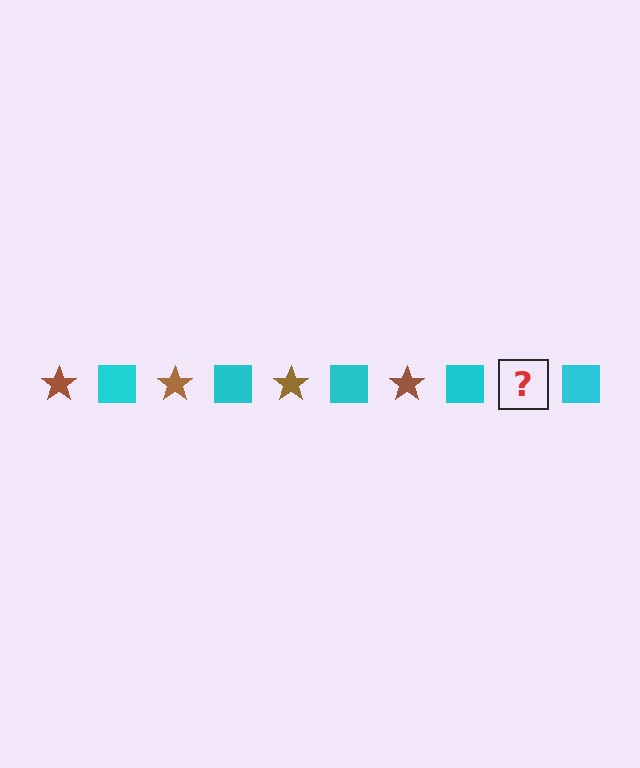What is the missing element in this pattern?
The missing element is a brown star.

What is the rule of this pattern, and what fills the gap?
The rule is that the pattern alternates between brown star and cyan square. The gap should be filled with a brown star.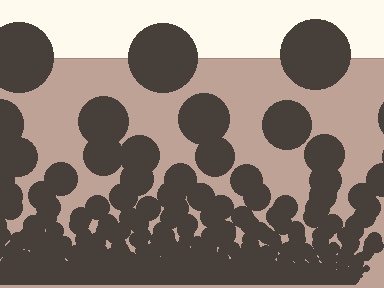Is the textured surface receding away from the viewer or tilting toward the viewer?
The surface appears to tilt toward the viewer. Texture elements get larger and sparser toward the top.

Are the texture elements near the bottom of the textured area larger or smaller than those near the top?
Smaller. The gradient is inverted — elements near the bottom are smaller and denser.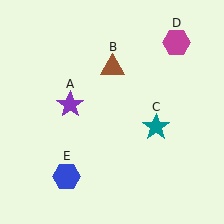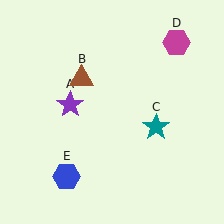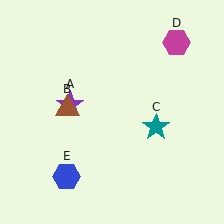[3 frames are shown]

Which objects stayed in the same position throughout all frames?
Purple star (object A) and teal star (object C) and magenta hexagon (object D) and blue hexagon (object E) remained stationary.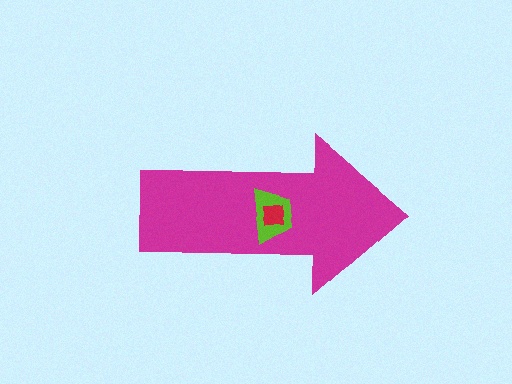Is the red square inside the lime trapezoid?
Yes.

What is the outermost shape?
The magenta arrow.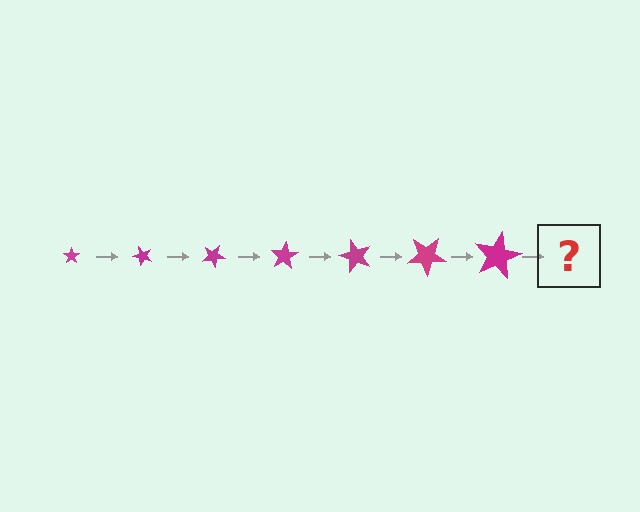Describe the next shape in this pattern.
It should be a star, larger than the previous one and rotated 350 degrees from the start.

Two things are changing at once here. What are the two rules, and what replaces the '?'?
The two rules are that the star grows larger each step and it rotates 50 degrees each step. The '?' should be a star, larger than the previous one and rotated 350 degrees from the start.